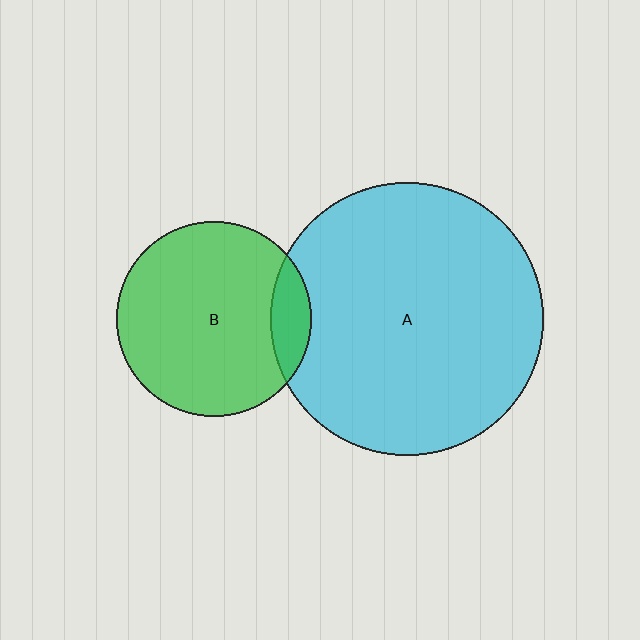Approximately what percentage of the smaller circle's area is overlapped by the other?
Approximately 10%.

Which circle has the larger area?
Circle A (cyan).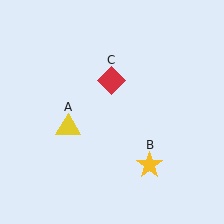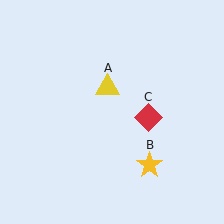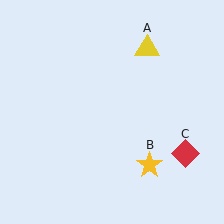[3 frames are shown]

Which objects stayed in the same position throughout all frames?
Yellow star (object B) remained stationary.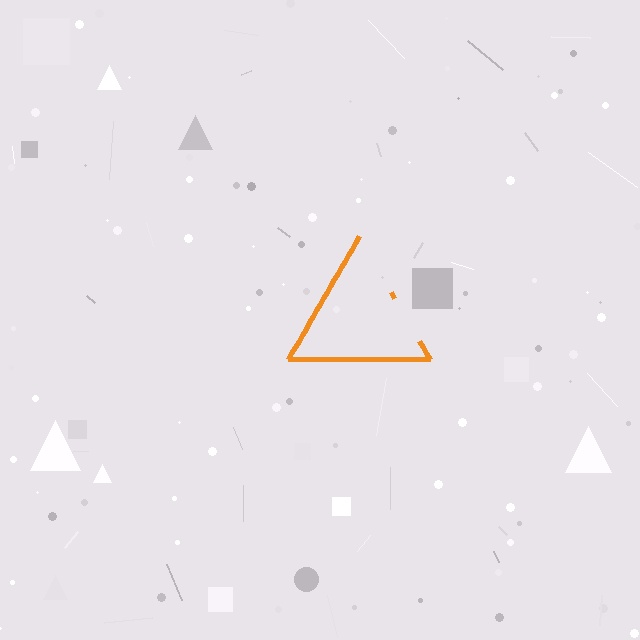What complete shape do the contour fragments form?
The contour fragments form a triangle.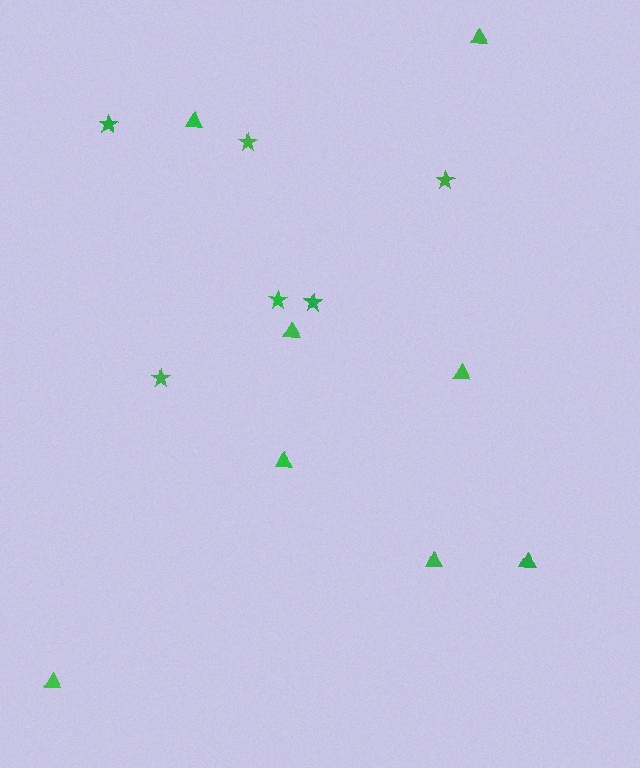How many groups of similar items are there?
There are 2 groups: one group of triangles (8) and one group of stars (6).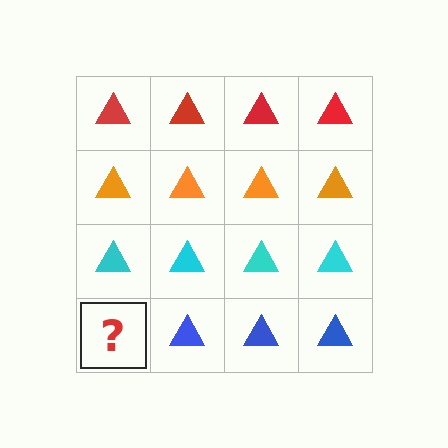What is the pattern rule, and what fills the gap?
The rule is that each row has a consistent color. The gap should be filled with a blue triangle.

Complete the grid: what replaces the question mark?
The question mark should be replaced with a blue triangle.